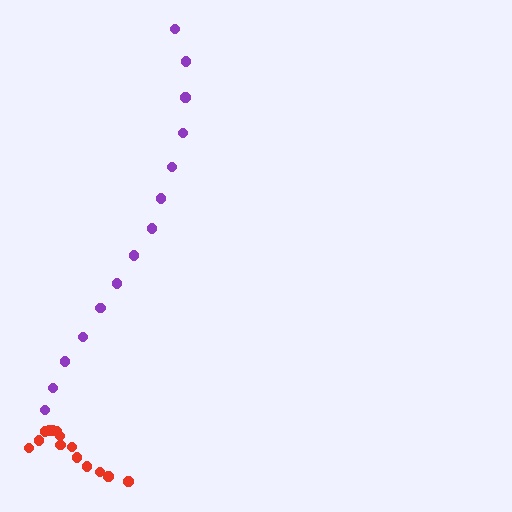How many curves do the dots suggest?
There are 2 distinct paths.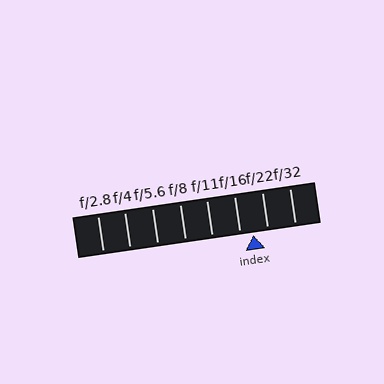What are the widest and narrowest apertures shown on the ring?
The widest aperture shown is f/2.8 and the narrowest is f/32.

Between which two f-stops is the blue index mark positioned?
The index mark is between f/16 and f/22.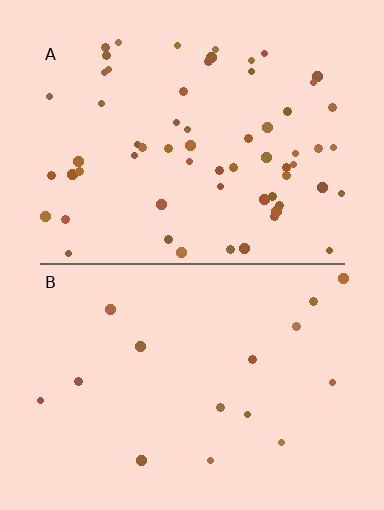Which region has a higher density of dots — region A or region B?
A (the top).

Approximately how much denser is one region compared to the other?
Approximately 3.6× — region A over region B.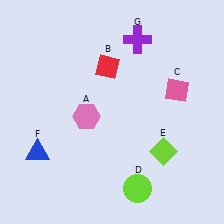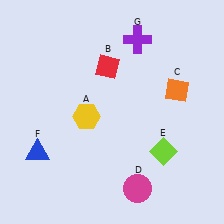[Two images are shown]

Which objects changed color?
A changed from pink to yellow. C changed from pink to orange. D changed from lime to magenta.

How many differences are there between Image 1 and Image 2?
There are 3 differences between the two images.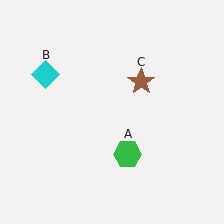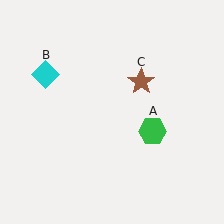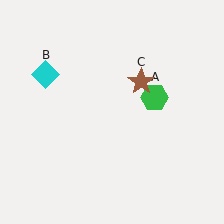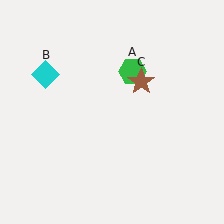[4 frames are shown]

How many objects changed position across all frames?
1 object changed position: green hexagon (object A).